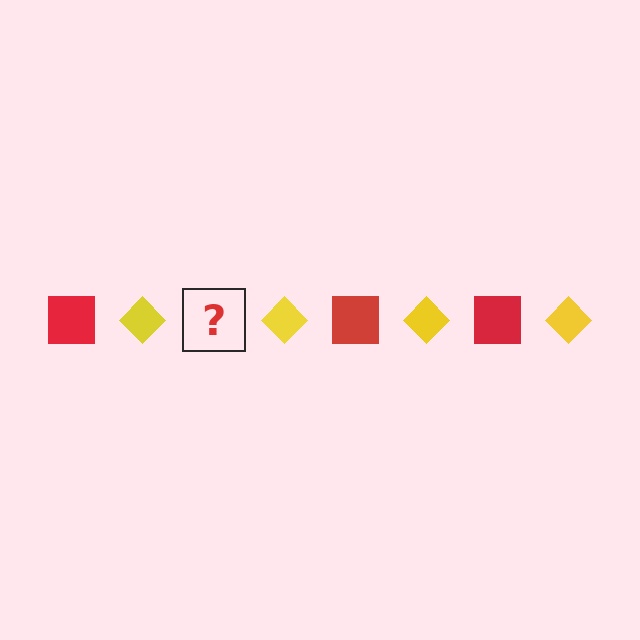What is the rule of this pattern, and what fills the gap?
The rule is that the pattern alternates between red square and yellow diamond. The gap should be filled with a red square.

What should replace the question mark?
The question mark should be replaced with a red square.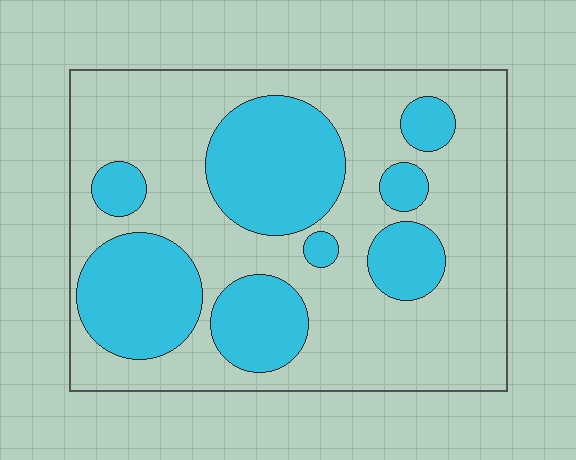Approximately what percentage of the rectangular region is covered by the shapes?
Approximately 35%.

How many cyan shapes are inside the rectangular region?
8.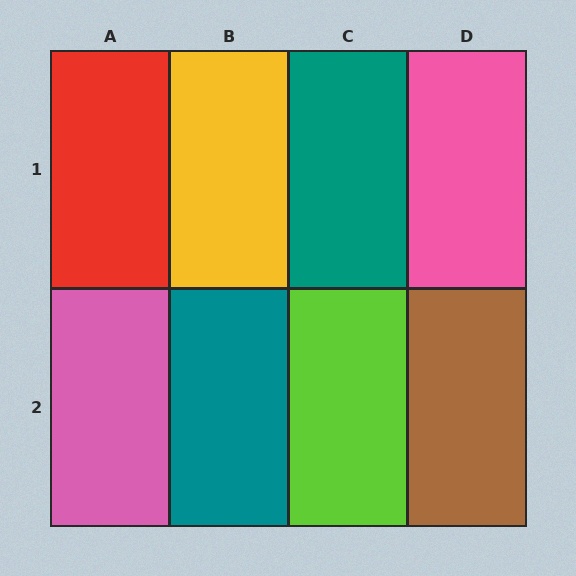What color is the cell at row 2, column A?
Pink.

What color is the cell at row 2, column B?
Teal.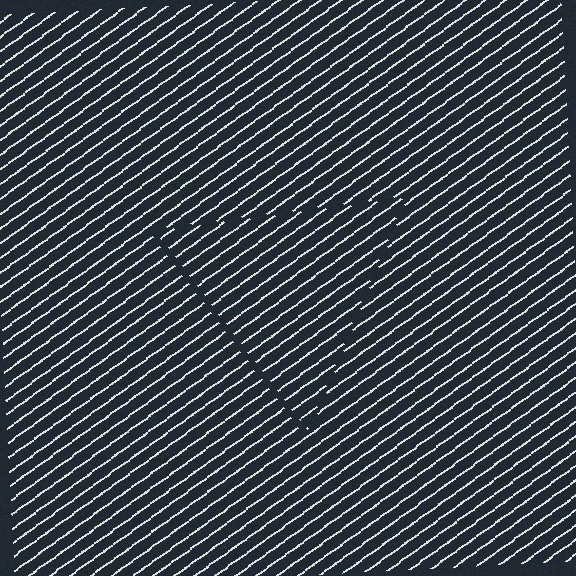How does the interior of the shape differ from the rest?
The interior of the shape contains the same grating, shifted by half a period — the contour is defined by the phase discontinuity where line-ends from the inner and outer gratings abut.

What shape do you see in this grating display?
An illusory triangle. The interior of the shape contains the same grating, shifted by half a period — the contour is defined by the phase discontinuity where line-ends from the inner and outer gratings abut.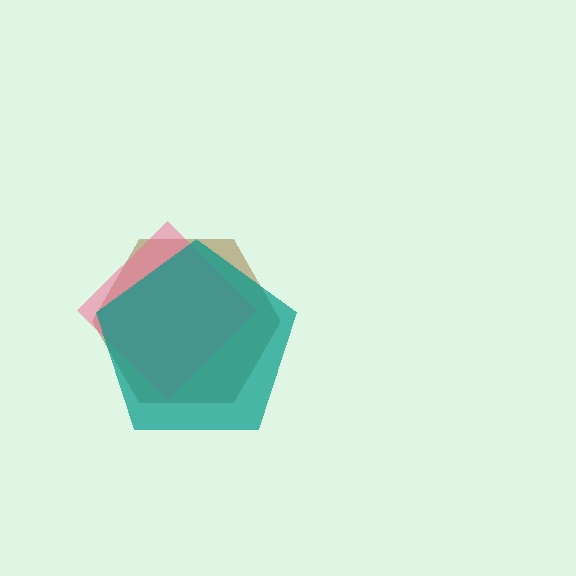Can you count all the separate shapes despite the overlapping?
Yes, there are 3 separate shapes.